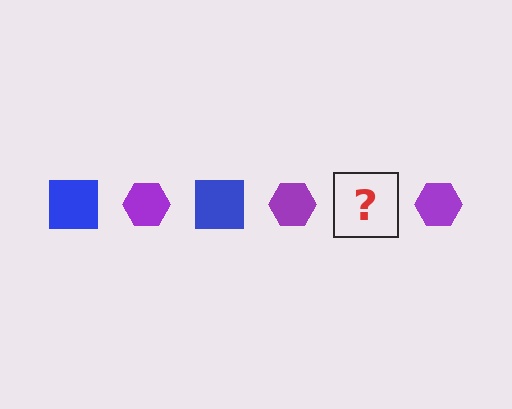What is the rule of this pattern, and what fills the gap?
The rule is that the pattern alternates between blue square and purple hexagon. The gap should be filled with a blue square.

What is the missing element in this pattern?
The missing element is a blue square.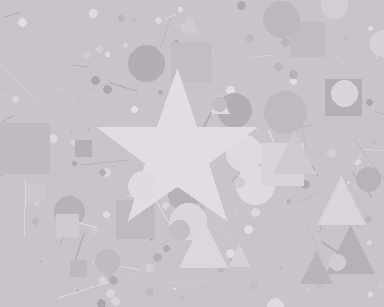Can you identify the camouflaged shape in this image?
The camouflaged shape is a star.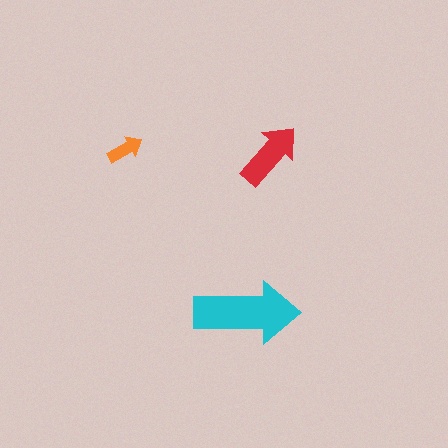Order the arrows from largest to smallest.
the cyan one, the red one, the orange one.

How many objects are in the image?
There are 3 objects in the image.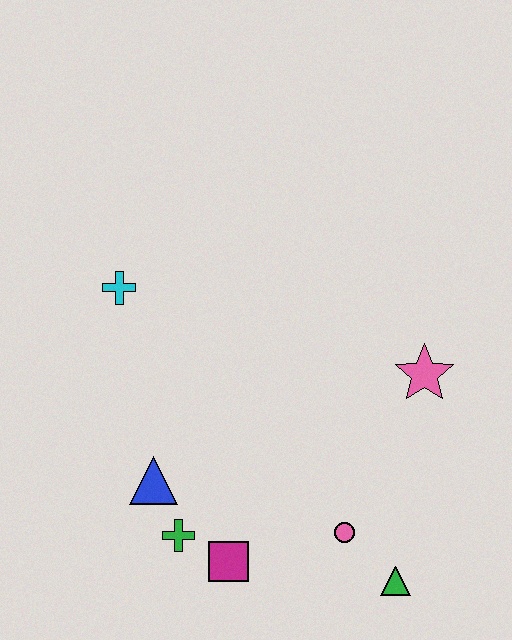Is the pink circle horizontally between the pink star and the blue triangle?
Yes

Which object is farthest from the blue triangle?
The pink star is farthest from the blue triangle.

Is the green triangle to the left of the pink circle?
No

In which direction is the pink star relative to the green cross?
The pink star is to the right of the green cross.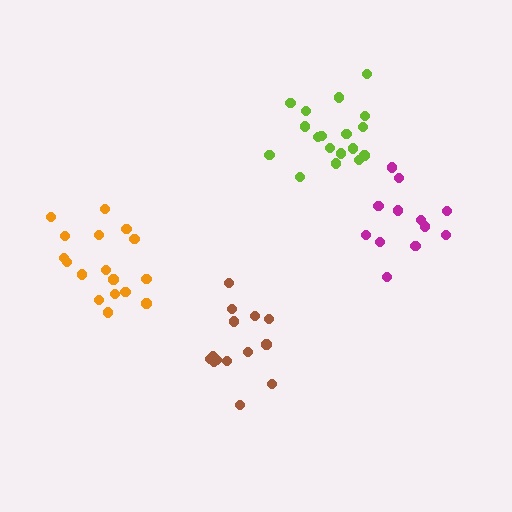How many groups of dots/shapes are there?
There are 4 groups.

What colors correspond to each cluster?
The clusters are colored: lime, orange, magenta, brown.